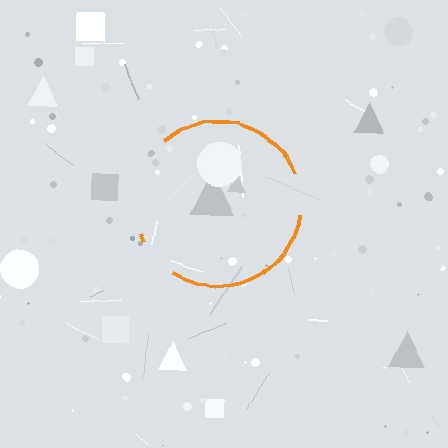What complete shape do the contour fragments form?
The contour fragments form a circle.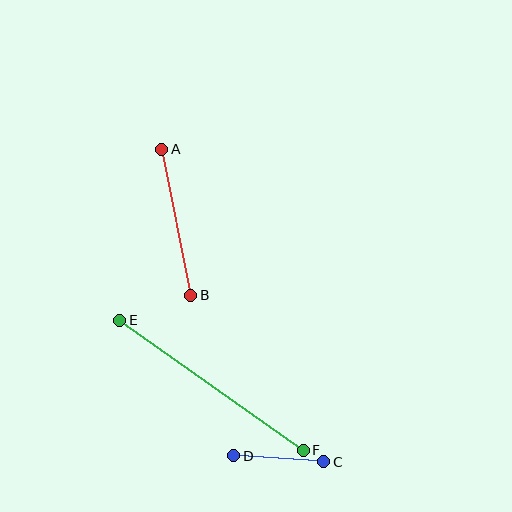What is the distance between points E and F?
The distance is approximately 225 pixels.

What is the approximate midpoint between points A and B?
The midpoint is at approximately (176, 222) pixels.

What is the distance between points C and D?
The distance is approximately 90 pixels.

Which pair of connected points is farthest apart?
Points E and F are farthest apart.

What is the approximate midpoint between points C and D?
The midpoint is at approximately (279, 459) pixels.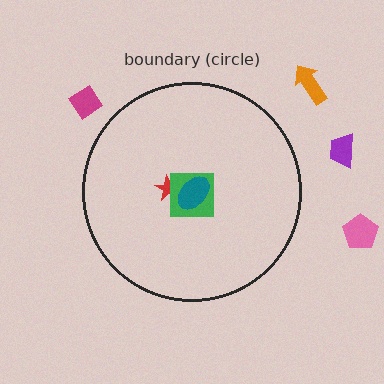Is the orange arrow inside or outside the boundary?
Outside.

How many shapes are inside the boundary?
3 inside, 4 outside.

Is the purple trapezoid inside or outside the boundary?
Outside.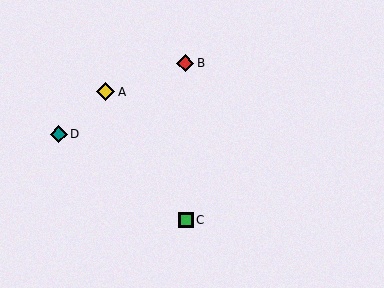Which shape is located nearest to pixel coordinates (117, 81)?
The yellow diamond (labeled A) at (105, 92) is nearest to that location.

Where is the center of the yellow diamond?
The center of the yellow diamond is at (105, 92).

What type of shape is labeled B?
Shape B is a red diamond.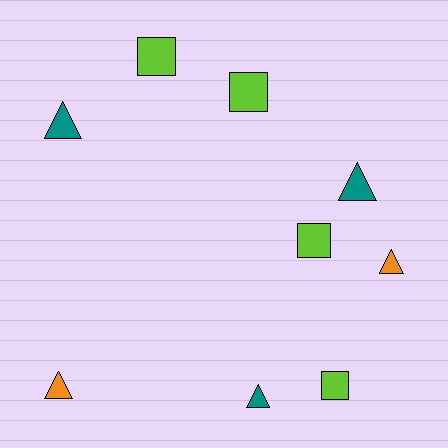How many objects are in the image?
There are 9 objects.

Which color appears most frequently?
Lime, with 4 objects.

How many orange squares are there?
There are no orange squares.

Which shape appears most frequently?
Triangle, with 5 objects.